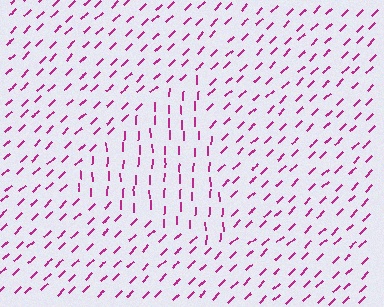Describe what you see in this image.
The image is filled with small magenta line segments. A triangle region in the image has lines oriented differently from the surrounding lines, creating a visible texture boundary.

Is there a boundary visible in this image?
Yes, there is a texture boundary formed by a change in line orientation.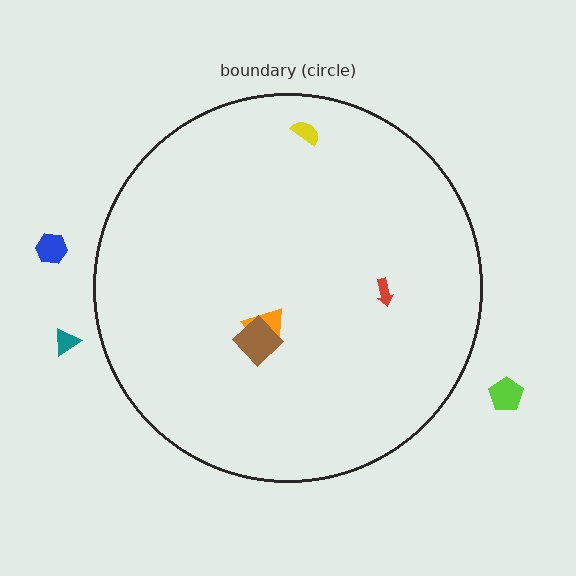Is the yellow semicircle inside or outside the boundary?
Inside.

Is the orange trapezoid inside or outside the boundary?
Inside.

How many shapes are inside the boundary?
4 inside, 3 outside.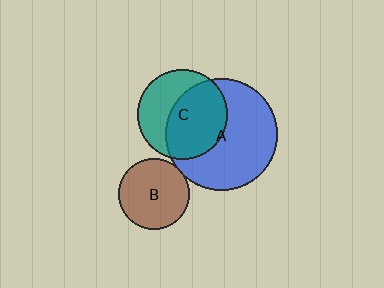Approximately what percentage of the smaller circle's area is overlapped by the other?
Approximately 60%.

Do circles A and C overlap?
Yes.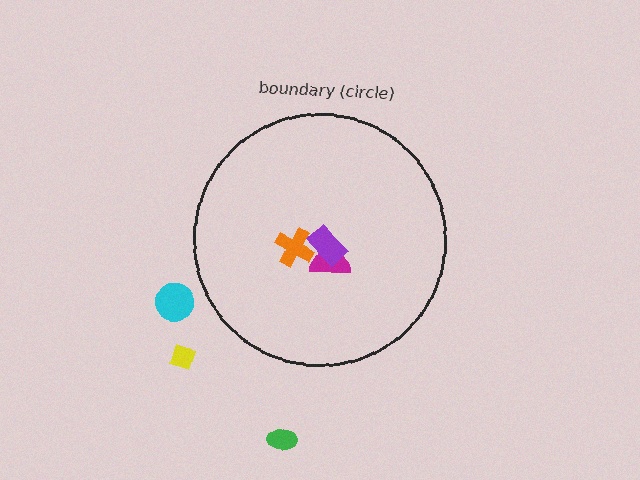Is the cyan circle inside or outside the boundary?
Outside.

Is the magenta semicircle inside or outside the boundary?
Inside.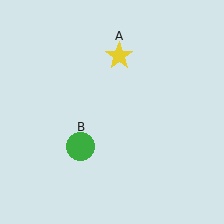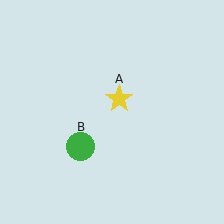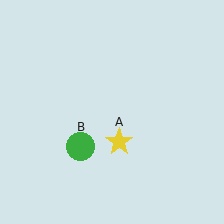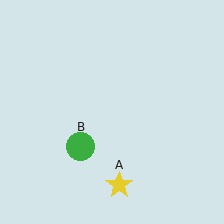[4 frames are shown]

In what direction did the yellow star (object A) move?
The yellow star (object A) moved down.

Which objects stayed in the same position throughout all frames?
Green circle (object B) remained stationary.